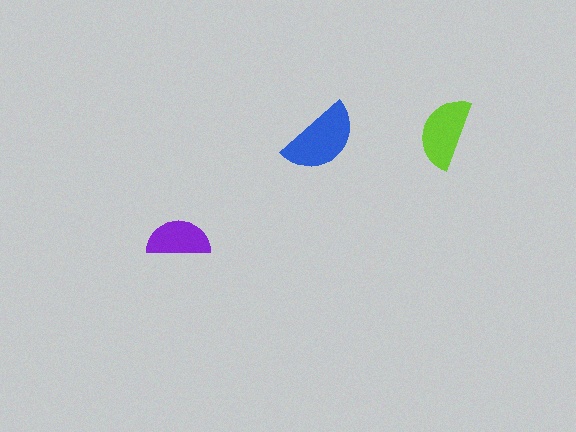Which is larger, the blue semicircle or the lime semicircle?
The blue one.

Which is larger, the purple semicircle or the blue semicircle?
The blue one.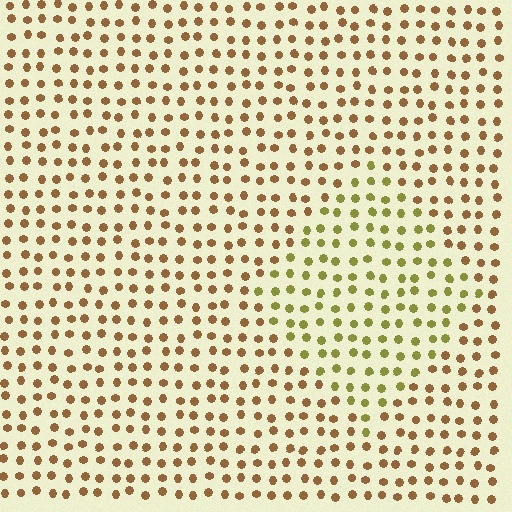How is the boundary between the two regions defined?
The boundary is defined purely by a slight shift in hue (about 37 degrees). Spacing, size, and orientation are identical on both sides.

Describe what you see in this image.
The image is filled with small brown elements in a uniform arrangement. A diamond-shaped region is visible where the elements are tinted to a slightly different hue, forming a subtle color boundary.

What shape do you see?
I see a diamond.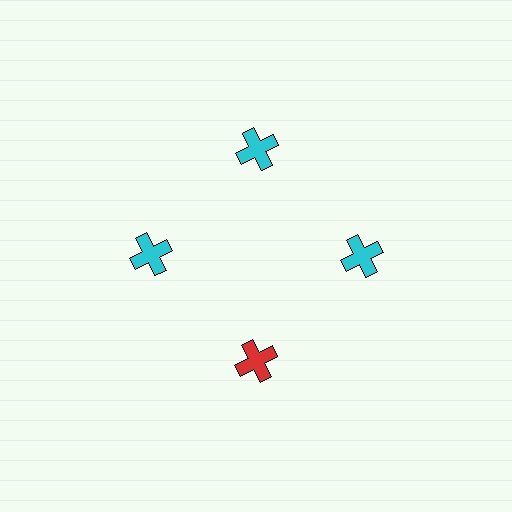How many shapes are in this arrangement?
There are 4 shapes arranged in a ring pattern.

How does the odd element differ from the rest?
It has a different color: red instead of cyan.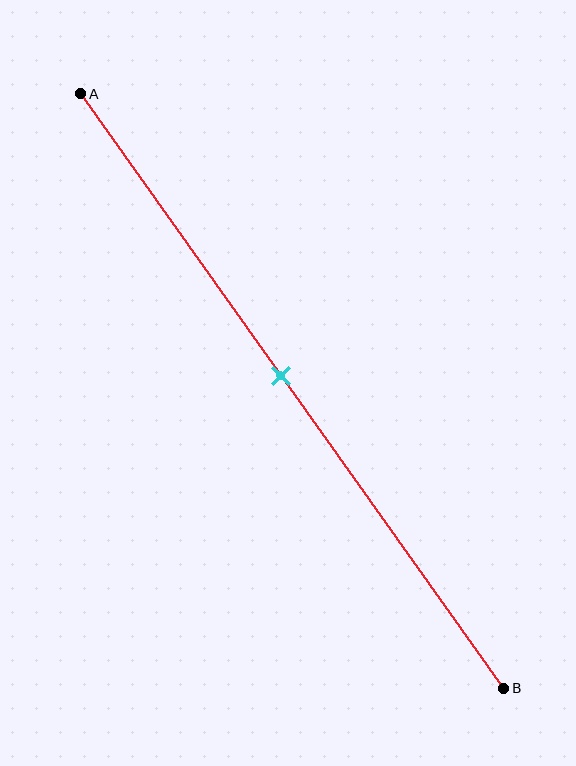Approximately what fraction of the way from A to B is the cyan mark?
The cyan mark is approximately 45% of the way from A to B.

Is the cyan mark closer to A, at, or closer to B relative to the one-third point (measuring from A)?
The cyan mark is closer to point B than the one-third point of segment AB.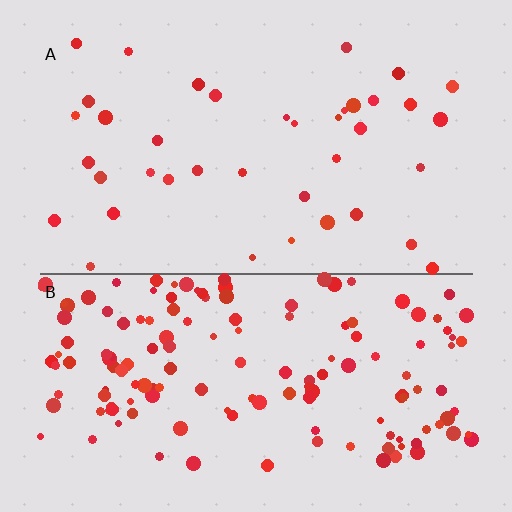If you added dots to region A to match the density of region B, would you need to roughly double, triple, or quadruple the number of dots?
Approximately quadruple.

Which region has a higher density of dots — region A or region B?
B (the bottom).